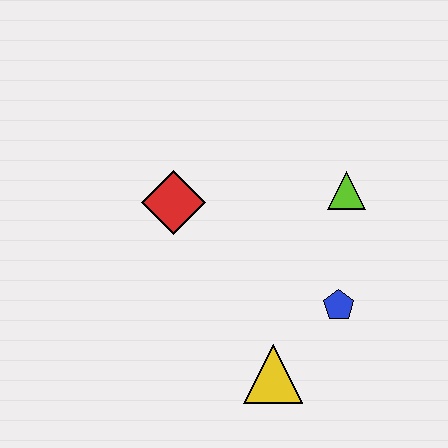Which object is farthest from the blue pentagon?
The red diamond is farthest from the blue pentagon.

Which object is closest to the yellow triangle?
The blue pentagon is closest to the yellow triangle.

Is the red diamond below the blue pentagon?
No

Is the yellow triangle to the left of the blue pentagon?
Yes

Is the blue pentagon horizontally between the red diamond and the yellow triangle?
No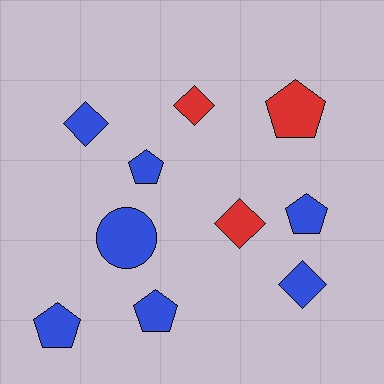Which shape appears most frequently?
Pentagon, with 5 objects.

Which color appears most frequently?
Blue, with 7 objects.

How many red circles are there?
There are no red circles.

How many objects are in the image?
There are 10 objects.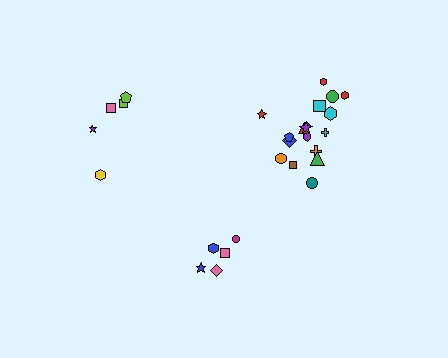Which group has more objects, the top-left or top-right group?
The top-right group.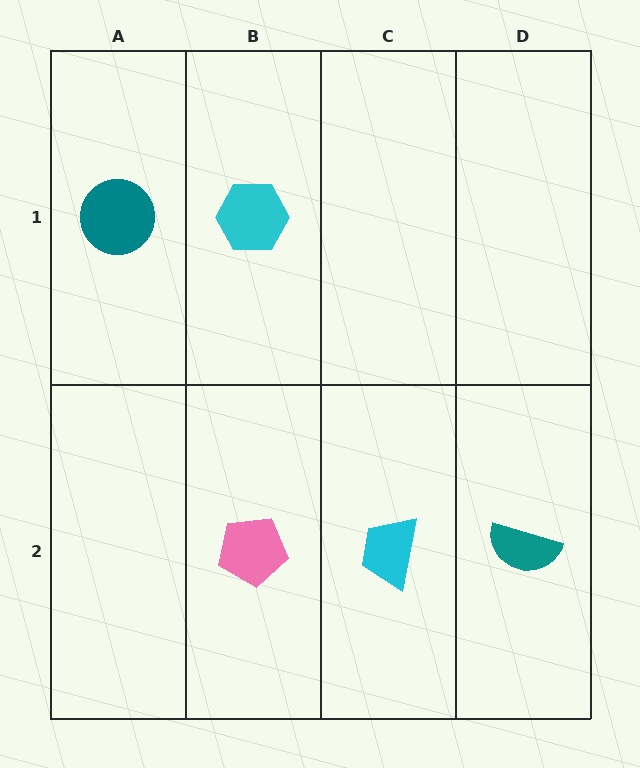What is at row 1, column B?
A cyan hexagon.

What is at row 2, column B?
A pink pentagon.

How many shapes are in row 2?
3 shapes.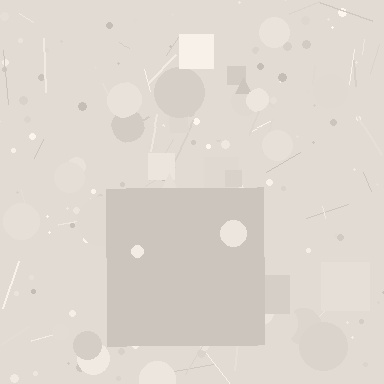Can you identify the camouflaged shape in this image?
The camouflaged shape is a square.